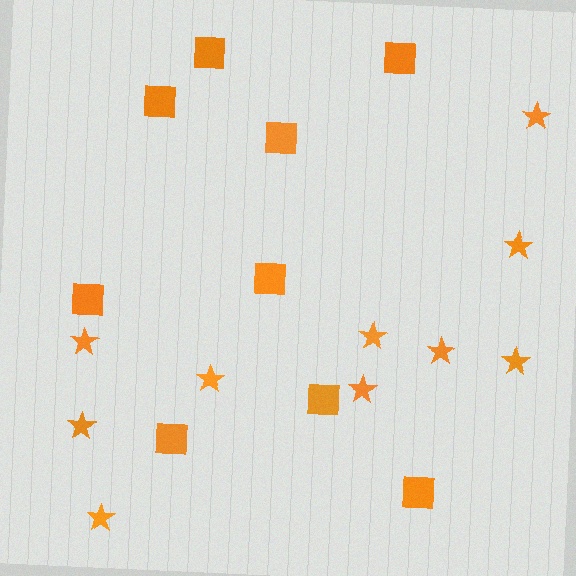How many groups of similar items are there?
There are 2 groups: one group of squares (9) and one group of stars (10).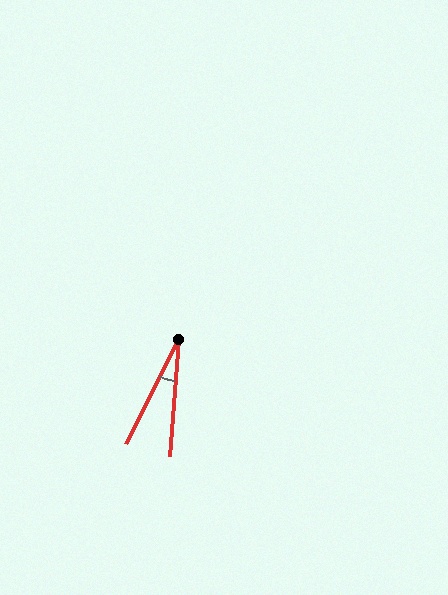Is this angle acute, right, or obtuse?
It is acute.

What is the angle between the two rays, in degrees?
Approximately 22 degrees.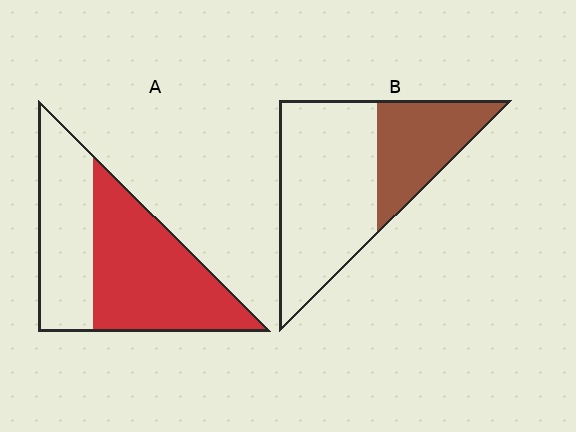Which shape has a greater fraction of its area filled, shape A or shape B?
Shape A.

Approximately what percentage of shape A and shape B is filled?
A is approximately 60% and B is approximately 35%.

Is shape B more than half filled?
No.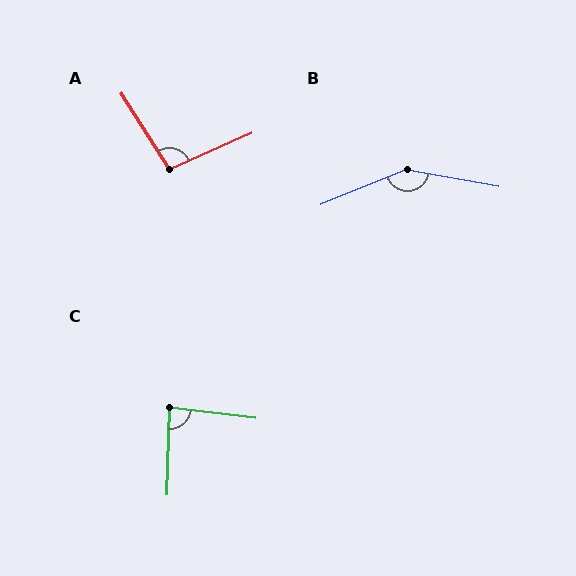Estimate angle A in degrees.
Approximately 99 degrees.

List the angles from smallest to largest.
C (84°), A (99°), B (147°).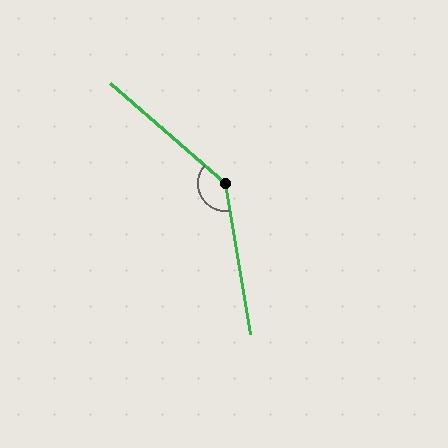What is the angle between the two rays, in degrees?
Approximately 141 degrees.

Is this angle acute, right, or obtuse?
It is obtuse.